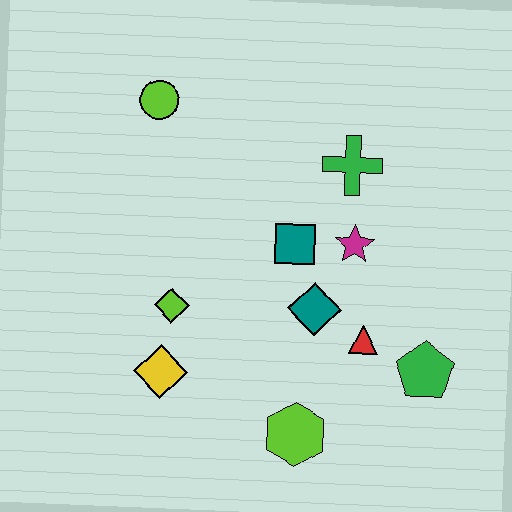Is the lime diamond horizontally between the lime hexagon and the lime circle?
Yes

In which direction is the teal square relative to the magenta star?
The teal square is to the left of the magenta star.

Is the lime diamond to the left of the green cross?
Yes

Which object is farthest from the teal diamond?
The lime circle is farthest from the teal diamond.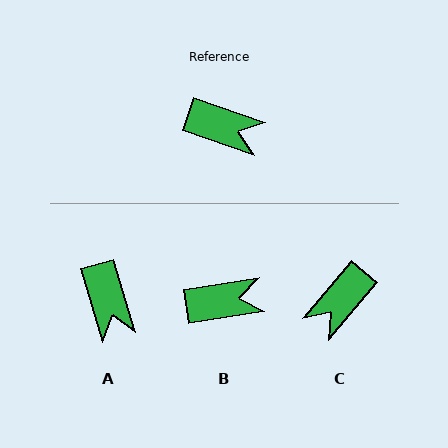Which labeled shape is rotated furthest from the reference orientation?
C, about 111 degrees away.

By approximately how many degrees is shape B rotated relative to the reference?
Approximately 27 degrees counter-clockwise.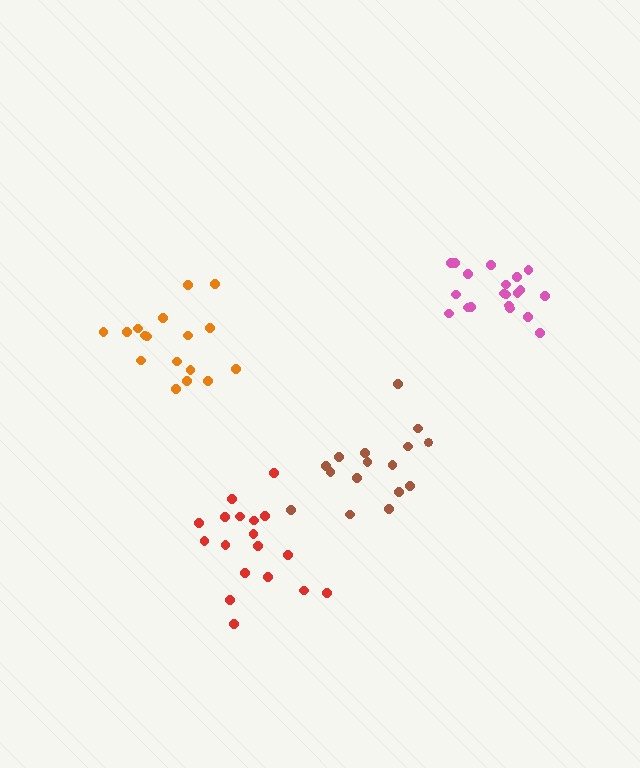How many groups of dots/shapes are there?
There are 4 groups.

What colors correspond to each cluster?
The clusters are colored: orange, pink, brown, red.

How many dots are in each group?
Group 1: 17 dots, Group 2: 20 dots, Group 3: 16 dots, Group 4: 18 dots (71 total).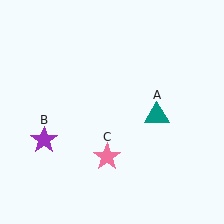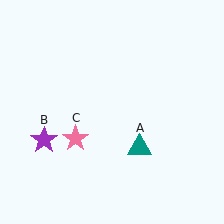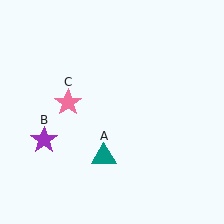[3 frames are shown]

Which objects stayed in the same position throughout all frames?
Purple star (object B) remained stationary.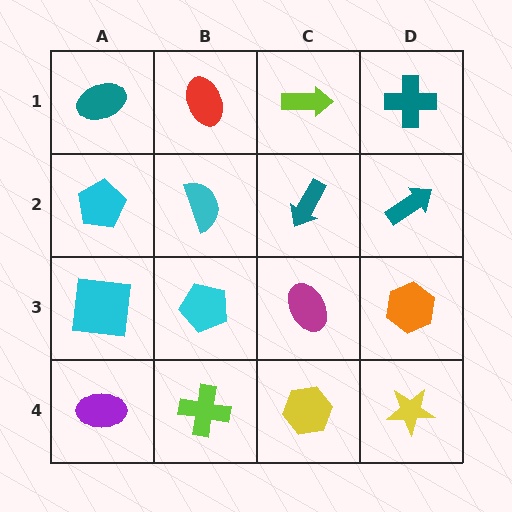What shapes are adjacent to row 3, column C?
A teal arrow (row 2, column C), a yellow hexagon (row 4, column C), a cyan pentagon (row 3, column B), an orange hexagon (row 3, column D).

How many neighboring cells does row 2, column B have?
4.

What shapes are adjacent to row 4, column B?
A cyan pentagon (row 3, column B), a purple ellipse (row 4, column A), a yellow hexagon (row 4, column C).